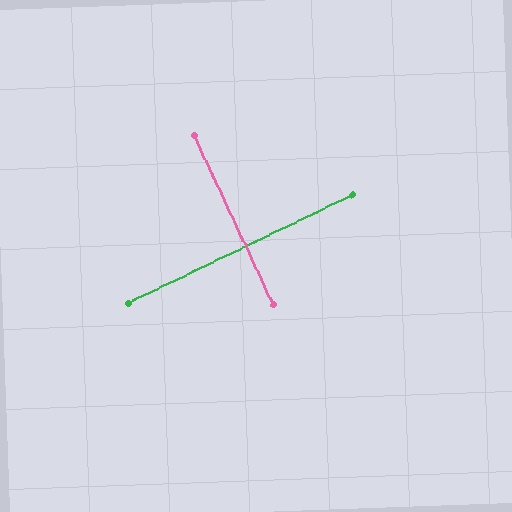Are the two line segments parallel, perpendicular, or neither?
Perpendicular — they meet at approximately 90°.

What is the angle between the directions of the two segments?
Approximately 90 degrees.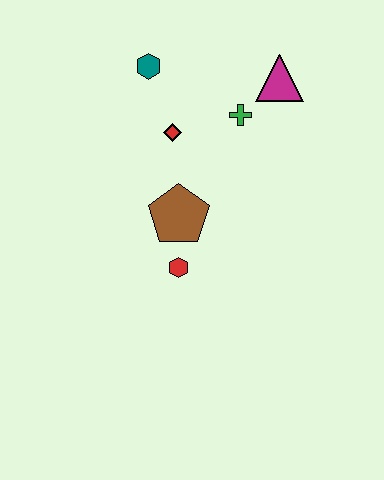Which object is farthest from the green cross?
The red hexagon is farthest from the green cross.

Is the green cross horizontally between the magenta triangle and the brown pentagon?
Yes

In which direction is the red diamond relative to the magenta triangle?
The red diamond is to the left of the magenta triangle.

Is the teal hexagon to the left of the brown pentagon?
Yes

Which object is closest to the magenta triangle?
The green cross is closest to the magenta triangle.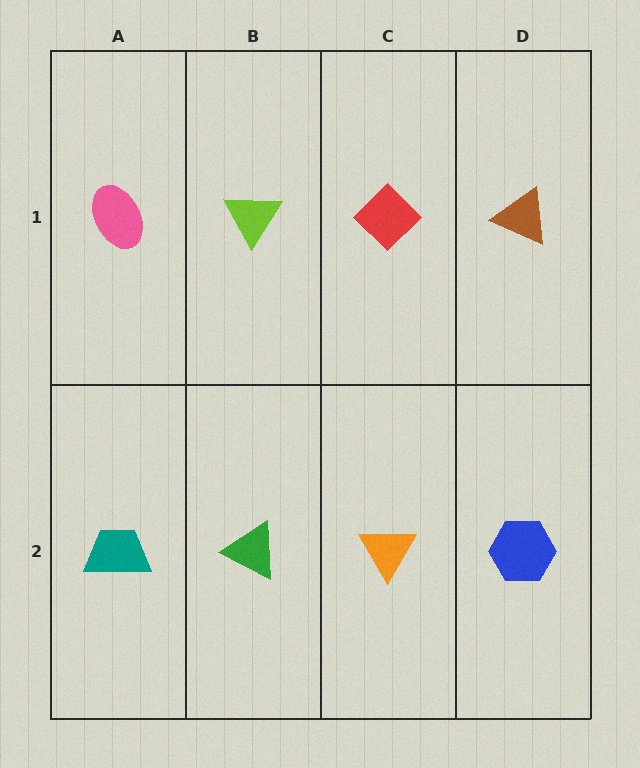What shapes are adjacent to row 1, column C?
An orange triangle (row 2, column C), a lime triangle (row 1, column B), a brown triangle (row 1, column D).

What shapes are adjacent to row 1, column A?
A teal trapezoid (row 2, column A), a lime triangle (row 1, column B).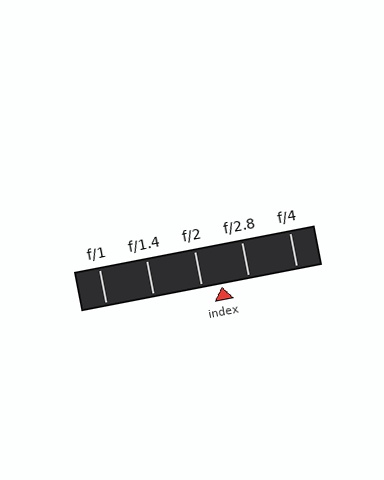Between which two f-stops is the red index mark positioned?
The index mark is between f/2 and f/2.8.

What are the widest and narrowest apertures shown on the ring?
The widest aperture shown is f/1 and the narrowest is f/4.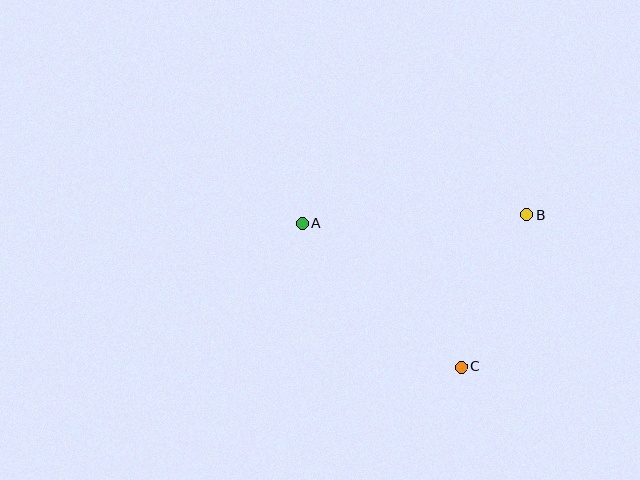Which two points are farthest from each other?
Points A and B are farthest from each other.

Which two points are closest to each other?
Points B and C are closest to each other.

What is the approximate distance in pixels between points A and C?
The distance between A and C is approximately 214 pixels.